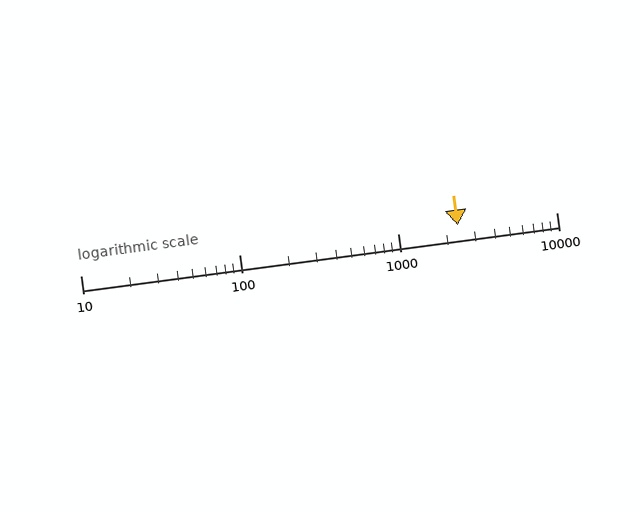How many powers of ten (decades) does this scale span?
The scale spans 3 decades, from 10 to 10000.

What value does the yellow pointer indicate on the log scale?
The pointer indicates approximately 2400.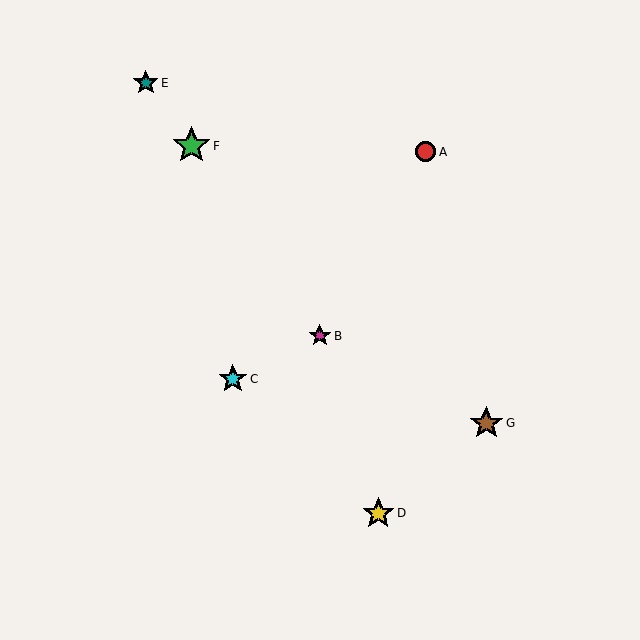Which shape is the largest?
The green star (labeled F) is the largest.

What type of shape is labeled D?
Shape D is a yellow star.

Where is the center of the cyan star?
The center of the cyan star is at (233, 379).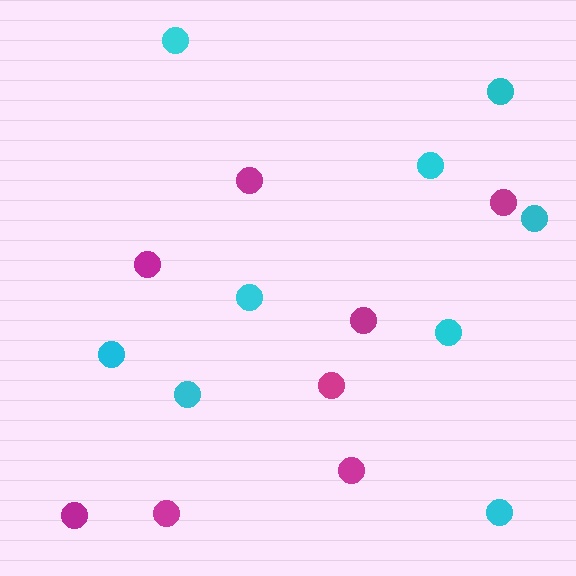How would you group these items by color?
There are 2 groups: one group of cyan circles (9) and one group of magenta circles (8).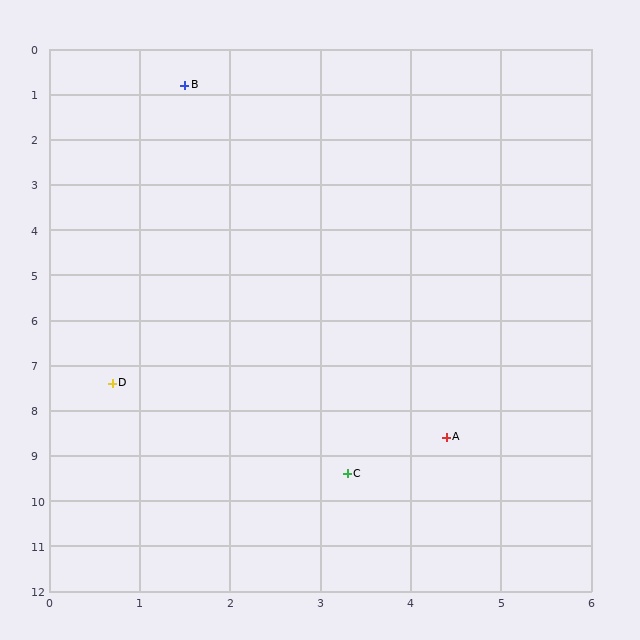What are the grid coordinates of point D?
Point D is at approximately (0.7, 7.4).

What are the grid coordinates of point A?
Point A is at approximately (4.4, 8.6).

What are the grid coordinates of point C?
Point C is at approximately (3.3, 9.4).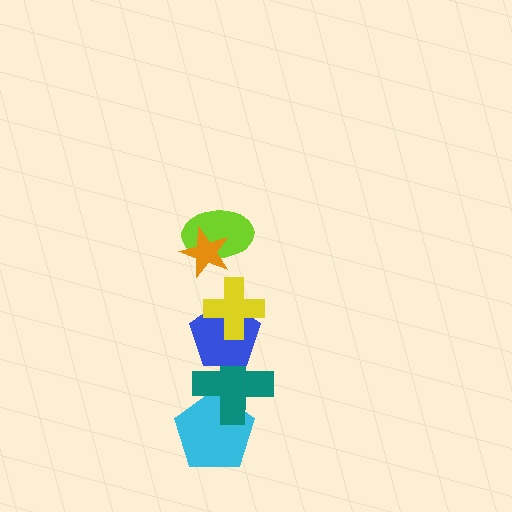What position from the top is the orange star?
The orange star is 1st from the top.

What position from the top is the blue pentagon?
The blue pentagon is 4th from the top.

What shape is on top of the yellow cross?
The lime ellipse is on top of the yellow cross.